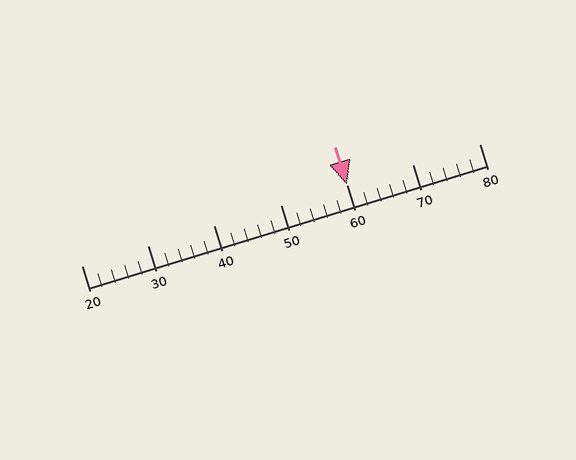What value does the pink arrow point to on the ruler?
The pink arrow points to approximately 60.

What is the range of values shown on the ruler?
The ruler shows values from 20 to 80.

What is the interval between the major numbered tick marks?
The major tick marks are spaced 10 units apart.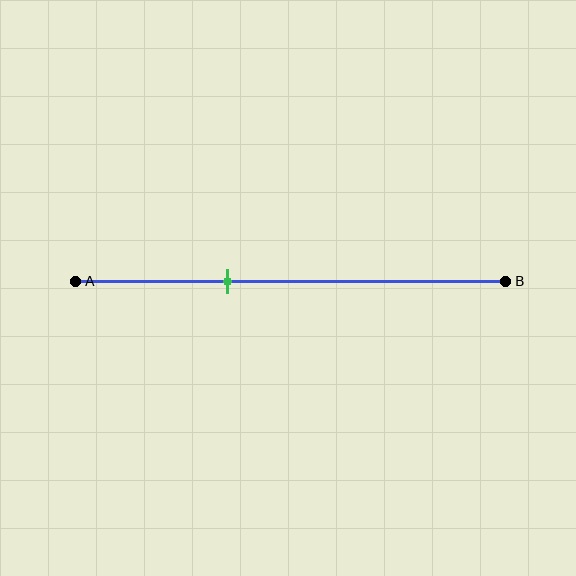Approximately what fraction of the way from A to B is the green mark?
The green mark is approximately 35% of the way from A to B.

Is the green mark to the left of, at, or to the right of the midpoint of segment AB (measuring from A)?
The green mark is to the left of the midpoint of segment AB.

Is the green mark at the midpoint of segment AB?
No, the mark is at about 35% from A, not at the 50% midpoint.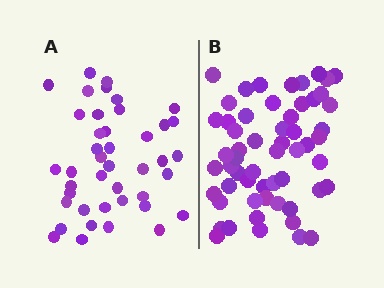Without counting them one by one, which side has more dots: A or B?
Region B (the right region) has more dots.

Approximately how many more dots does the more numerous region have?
Region B has approximately 15 more dots than region A.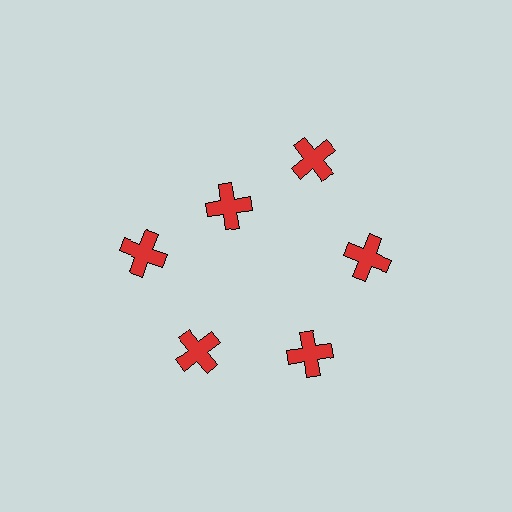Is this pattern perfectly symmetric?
No. The 6 red crosses are arranged in a ring, but one element near the 11 o'clock position is pulled inward toward the center, breaking the 6-fold rotational symmetry.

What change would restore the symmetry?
The symmetry would be restored by moving it outward, back onto the ring so that all 6 crosses sit at equal angles and equal distance from the center.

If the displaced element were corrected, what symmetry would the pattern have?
It would have 6-fold rotational symmetry — the pattern would map onto itself every 60 degrees.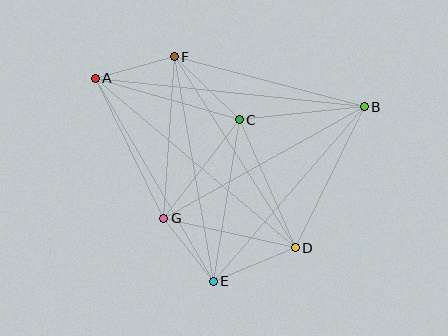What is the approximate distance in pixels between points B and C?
The distance between B and C is approximately 126 pixels.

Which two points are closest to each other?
Points E and G are closest to each other.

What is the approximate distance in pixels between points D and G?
The distance between D and G is approximately 135 pixels.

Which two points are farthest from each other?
Points A and B are farthest from each other.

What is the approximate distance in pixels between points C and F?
The distance between C and F is approximately 90 pixels.